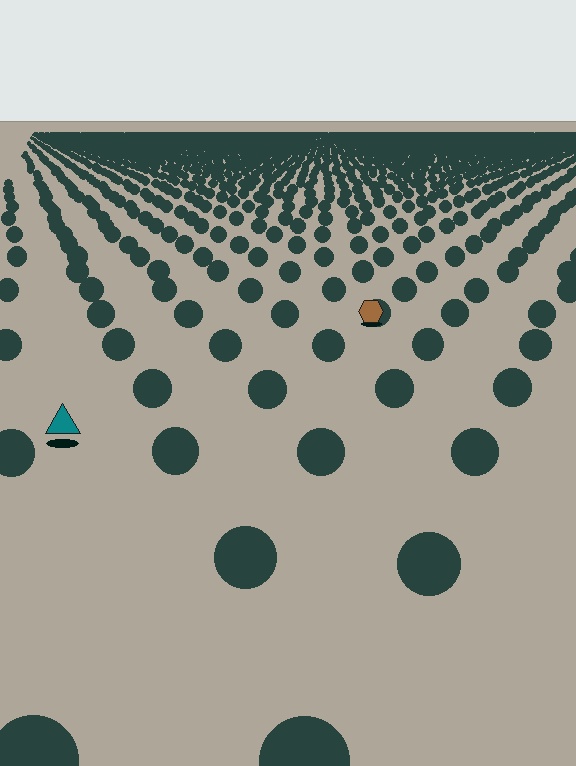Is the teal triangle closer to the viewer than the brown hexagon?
Yes. The teal triangle is closer — you can tell from the texture gradient: the ground texture is coarser near it.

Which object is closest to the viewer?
The teal triangle is closest. The texture marks near it are larger and more spread out.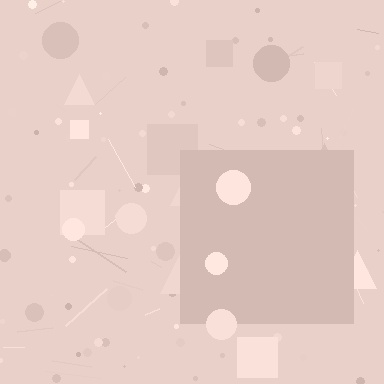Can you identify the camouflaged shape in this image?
The camouflaged shape is a square.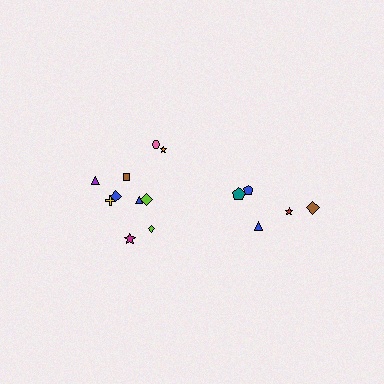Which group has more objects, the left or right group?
The left group.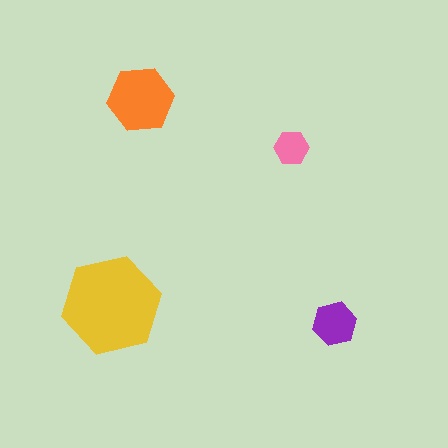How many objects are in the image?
There are 4 objects in the image.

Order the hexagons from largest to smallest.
the yellow one, the orange one, the purple one, the pink one.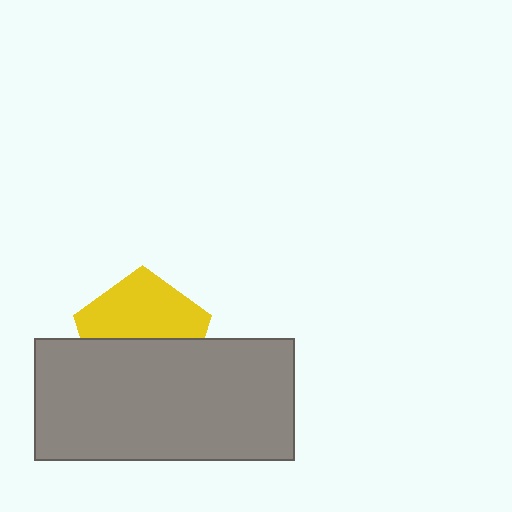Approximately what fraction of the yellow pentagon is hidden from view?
Roughly 50% of the yellow pentagon is hidden behind the gray rectangle.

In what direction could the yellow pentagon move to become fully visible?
The yellow pentagon could move up. That would shift it out from behind the gray rectangle entirely.